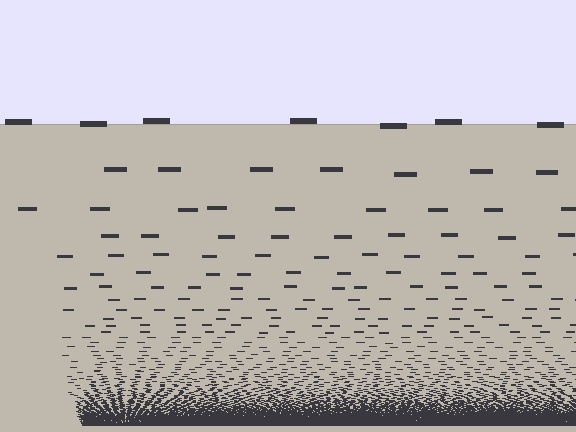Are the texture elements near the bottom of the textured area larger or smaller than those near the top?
Smaller. The gradient is inverted — elements near the bottom are smaller and denser.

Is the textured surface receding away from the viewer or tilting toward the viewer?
The surface appears to tilt toward the viewer. Texture elements get larger and sparser toward the top.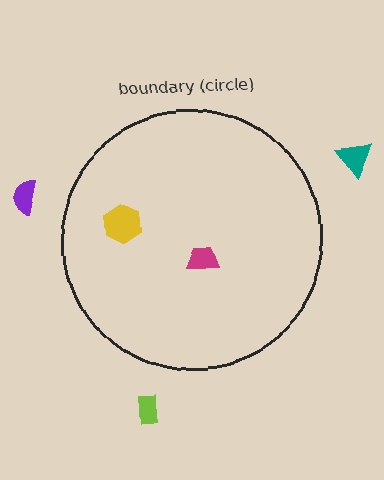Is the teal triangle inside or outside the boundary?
Outside.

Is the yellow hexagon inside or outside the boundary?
Inside.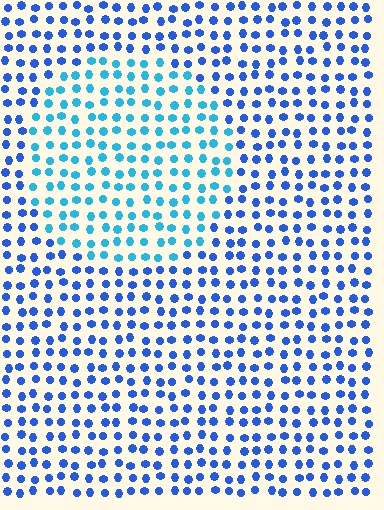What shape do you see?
I see a circle.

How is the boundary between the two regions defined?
The boundary is defined purely by a slight shift in hue (about 31 degrees). Spacing, size, and orientation are identical on both sides.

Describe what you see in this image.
The image is filled with small blue elements in a uniform arrangement. A circle-shaped region is visible where the elements are tinted to a slightly different hue, forming a subtle color boundary.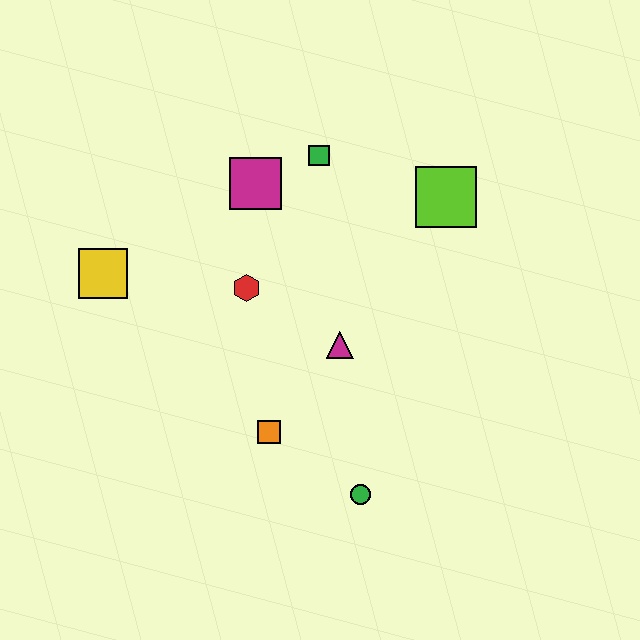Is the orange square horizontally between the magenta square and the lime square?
Yes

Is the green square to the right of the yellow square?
Yes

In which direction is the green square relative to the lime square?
The green square is to the left of the lime square.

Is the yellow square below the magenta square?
Yes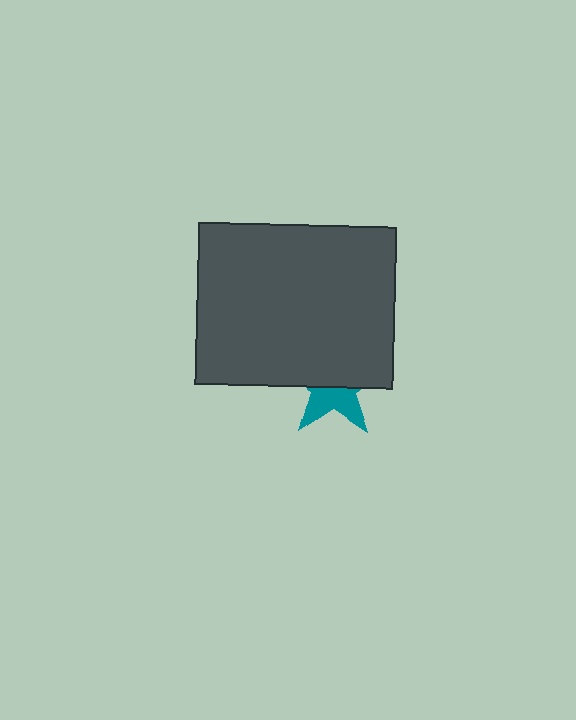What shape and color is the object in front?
The object in front is a dark gray rectangle.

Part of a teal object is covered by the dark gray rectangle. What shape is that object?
It is a star.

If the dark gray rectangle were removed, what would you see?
You would see the complete teal star.